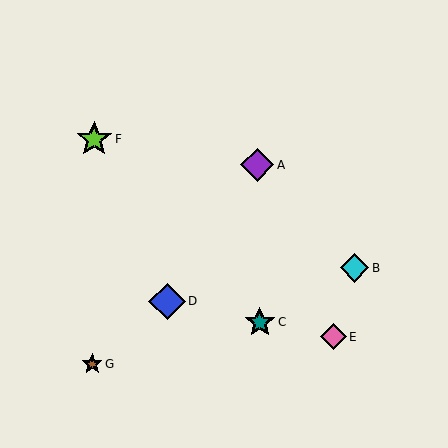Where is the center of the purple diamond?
The center of the purple diamond is at (257, 165).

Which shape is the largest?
The blue diamond (labeled D) is the largest.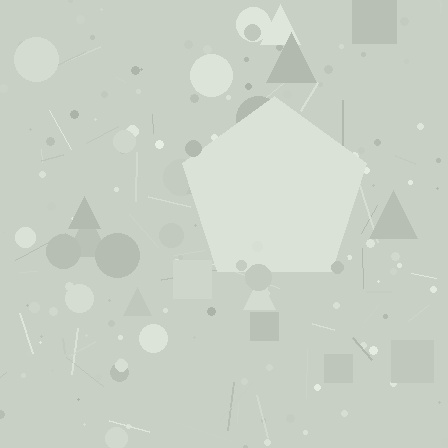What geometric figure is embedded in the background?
A pentagon is embedded in the background.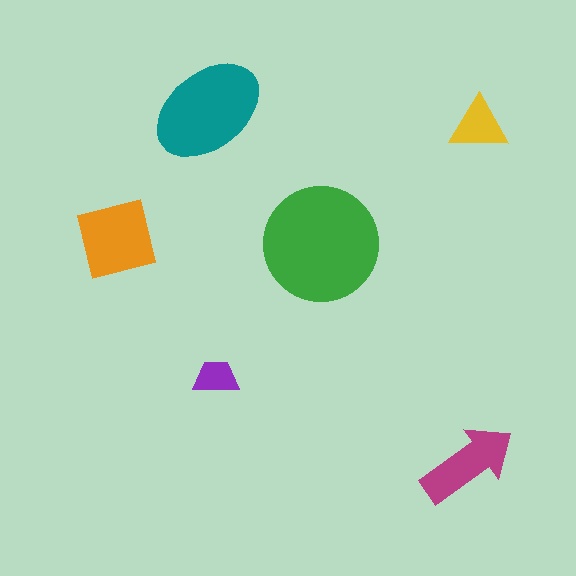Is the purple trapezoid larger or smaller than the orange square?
Smaller.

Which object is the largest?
The green circle.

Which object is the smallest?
The purple trapezoid.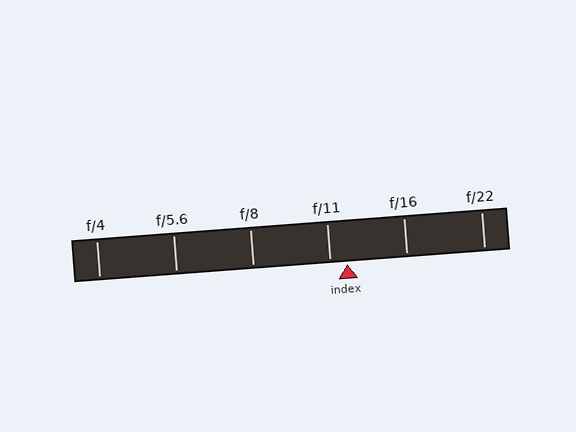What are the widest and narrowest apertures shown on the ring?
The widest aperture shown is f/4 and the narrowest is f/22.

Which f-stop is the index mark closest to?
The index mark is closest to f/11.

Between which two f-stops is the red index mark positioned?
The index mark is between f/11 and f/16.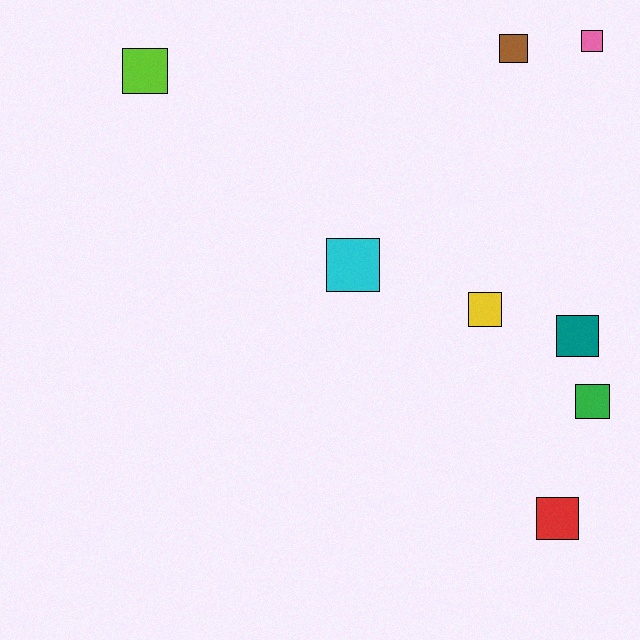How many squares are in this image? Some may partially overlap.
There are 8 squares.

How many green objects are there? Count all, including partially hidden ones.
There is 1 green object.